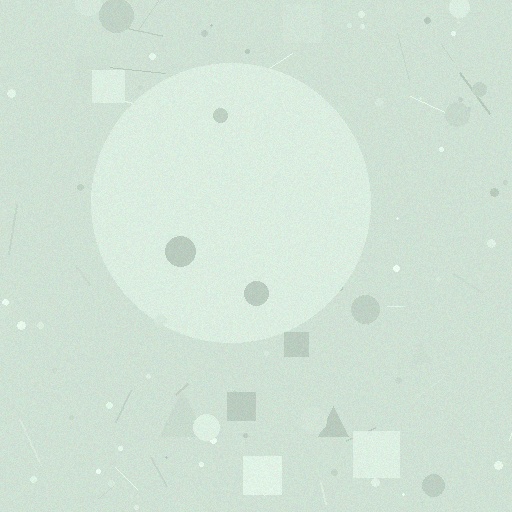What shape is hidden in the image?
A circle is hidden in the image.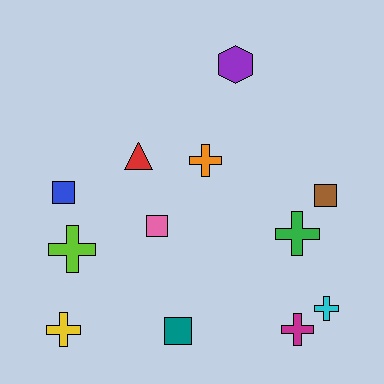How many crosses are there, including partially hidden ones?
There are 6 crosses.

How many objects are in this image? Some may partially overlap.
There are 12 objects.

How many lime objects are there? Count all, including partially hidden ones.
There is 1 lime object.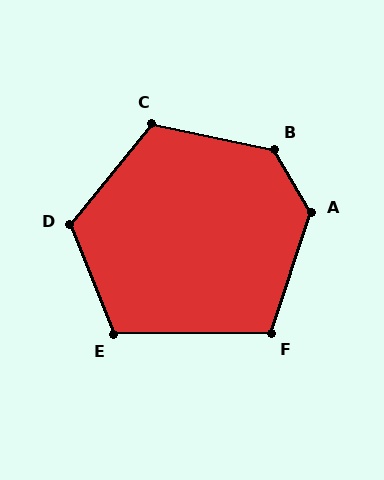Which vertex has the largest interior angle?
B, at approximately 132 degrees.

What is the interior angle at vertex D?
Approximately 119 degrees (obtuse).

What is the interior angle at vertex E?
Approximately 111 degrees (obtuse).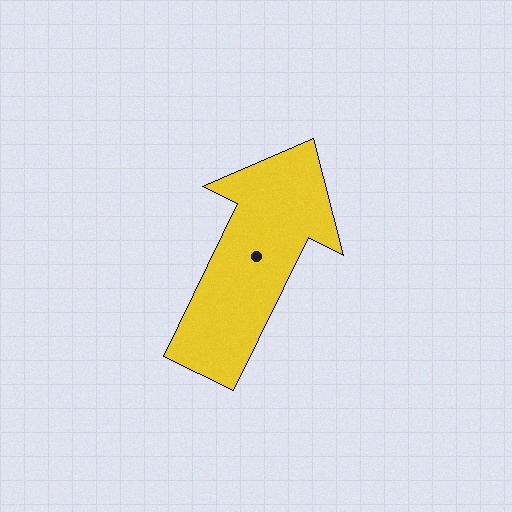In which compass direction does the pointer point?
Northeast.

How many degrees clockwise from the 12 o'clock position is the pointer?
Approximately 26 degrees.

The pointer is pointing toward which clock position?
Roughly 1 o'clock.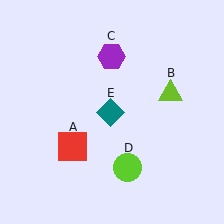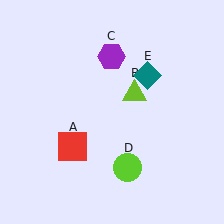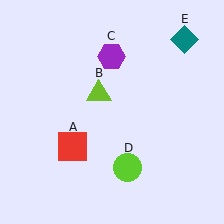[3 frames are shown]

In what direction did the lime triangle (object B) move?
The lime triangle (object B) moved left.